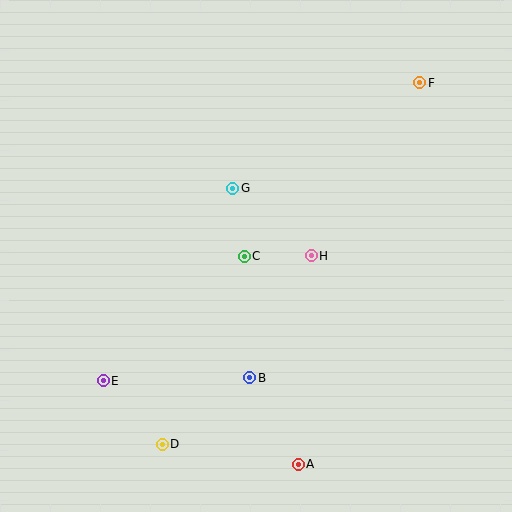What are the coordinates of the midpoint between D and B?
The midpoint between D and B is at (206, 411).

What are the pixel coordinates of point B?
Point B is at (250, 378).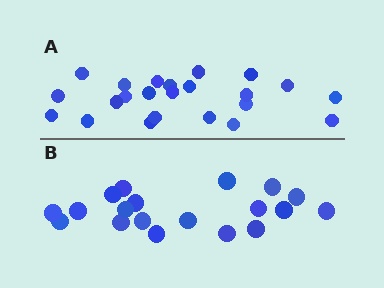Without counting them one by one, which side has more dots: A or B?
Region A (the top region) has more dots.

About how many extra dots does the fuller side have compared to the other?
Region A has about 4 more dots than region B.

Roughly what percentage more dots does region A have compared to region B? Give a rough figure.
About 20% more.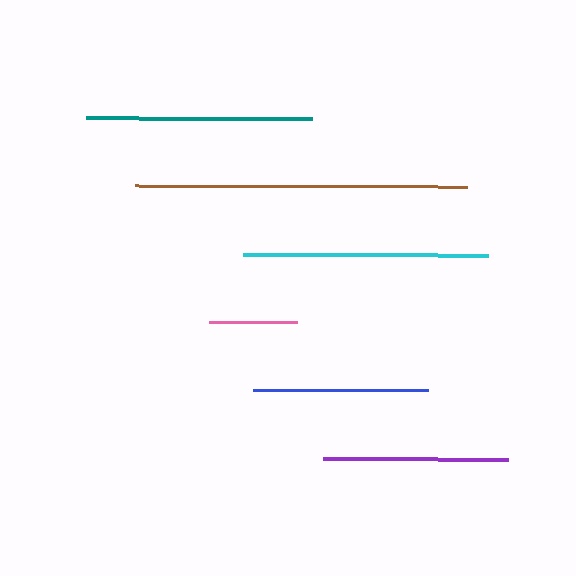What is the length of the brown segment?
The brown segment is approximately 331 pixels long.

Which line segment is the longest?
The brown line is the longest at approximately 331 pixels.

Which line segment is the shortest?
The pink line is the shortest at approximately 89 pixels.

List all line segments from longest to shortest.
From longest to shortest: brown, cyan, teal, purple, blue, pink.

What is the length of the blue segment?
The blue segment is approximately 175 pixels long.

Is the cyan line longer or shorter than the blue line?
The cyan line is longer than the blue line.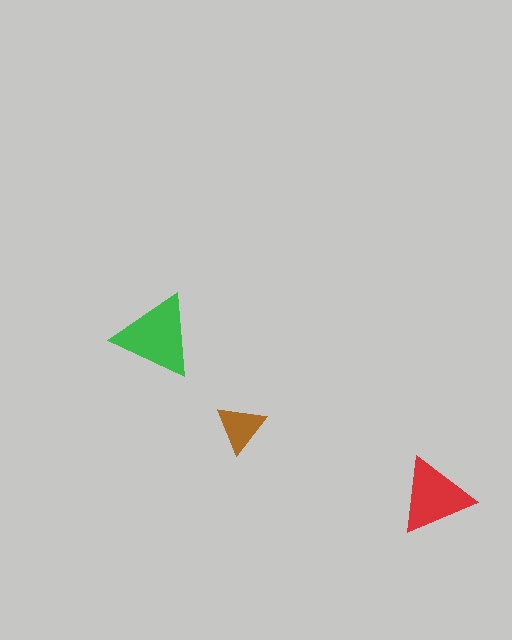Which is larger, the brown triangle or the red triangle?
The red one.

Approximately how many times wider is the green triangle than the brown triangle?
About 1.5 times wider.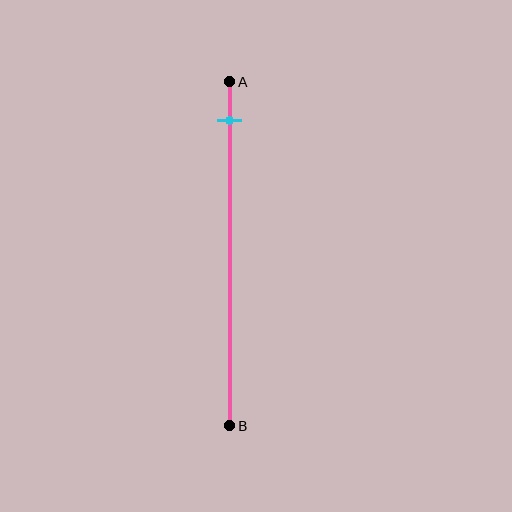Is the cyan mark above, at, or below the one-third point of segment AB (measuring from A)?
The cyan mark is above the one-third point of segment AB.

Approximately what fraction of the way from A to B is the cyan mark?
The cyan mark is approximately 10% of the way from A to B.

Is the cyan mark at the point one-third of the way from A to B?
No, the mark is at about 10% from A, not at the 33% one-third point.